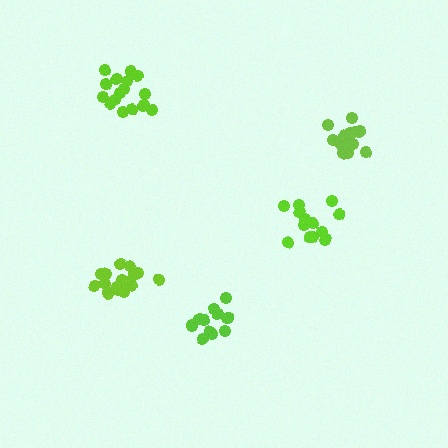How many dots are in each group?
Group 1: 17 dots, Group 2: 16 dots, Group 3: 13 dots, Group 4: 15 dots, Group 5: 11 dots (72 total).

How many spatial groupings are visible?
There are 5 spatial groupings.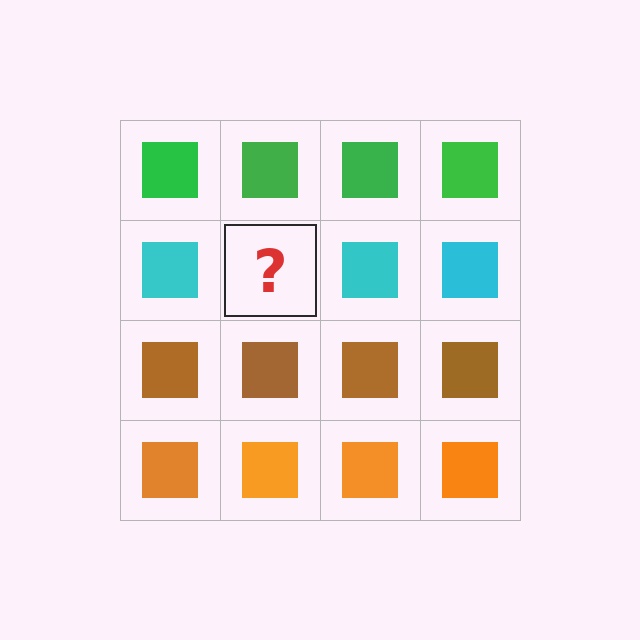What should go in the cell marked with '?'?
The missing cell should contain a cyan square.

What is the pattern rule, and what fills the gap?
The rule is that each row has a consistent color. The gap should be filled with a cyan square.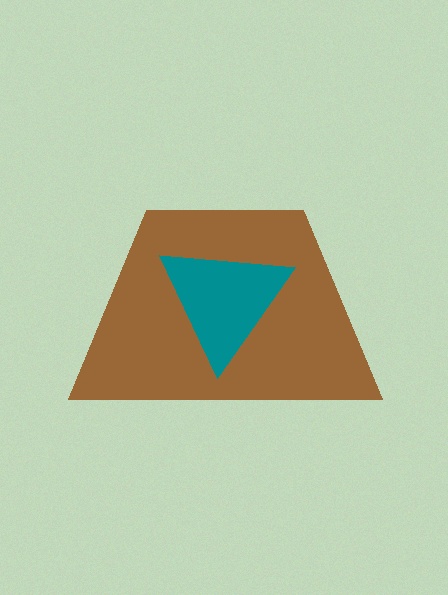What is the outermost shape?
The brown trapezoid.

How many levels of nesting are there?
2.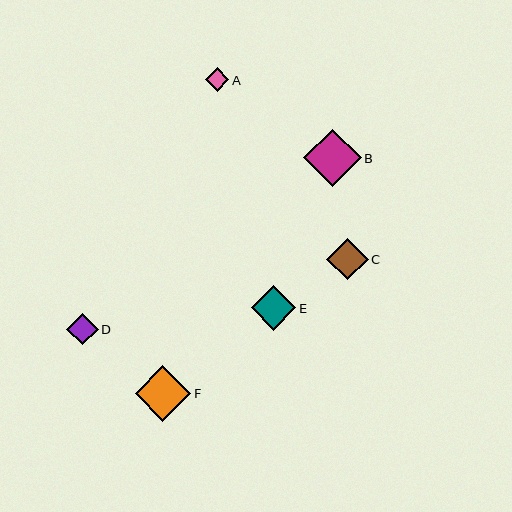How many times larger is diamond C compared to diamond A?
Diamond C is approximately 1.7 times the size of diamond A.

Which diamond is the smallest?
Diamond A is the smallest with a size of approximately 24 pixels.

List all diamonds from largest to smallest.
From largest to smallest: B, F, E, C, D, A.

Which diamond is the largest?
Diamond B is the largest with a size of approximately 57 pixels.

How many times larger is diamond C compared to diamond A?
Diamond C is approximately 1.7 times the size of diamond A.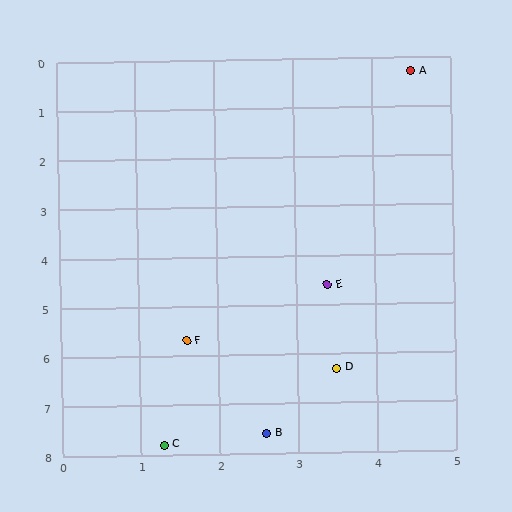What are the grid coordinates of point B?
Point B is at approximately (2.6, 7.6).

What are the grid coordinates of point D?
Point D is at approximately (3.5, 6.3).